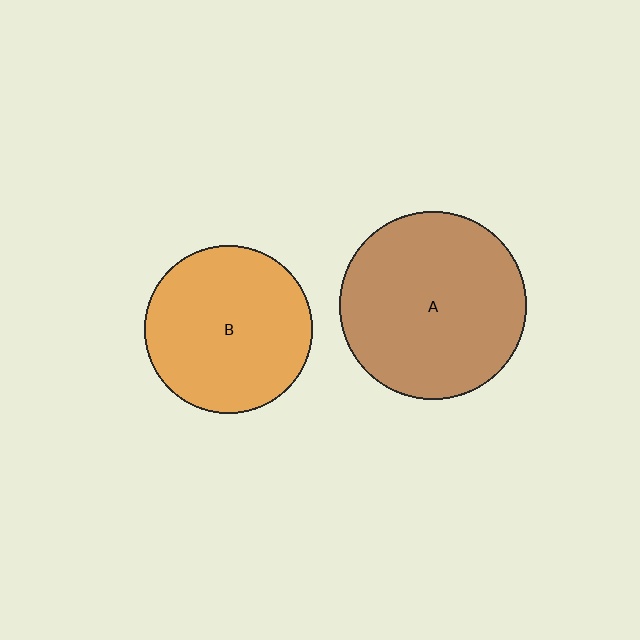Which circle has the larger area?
Circle A (brown).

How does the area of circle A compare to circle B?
Approximately 1.2 times.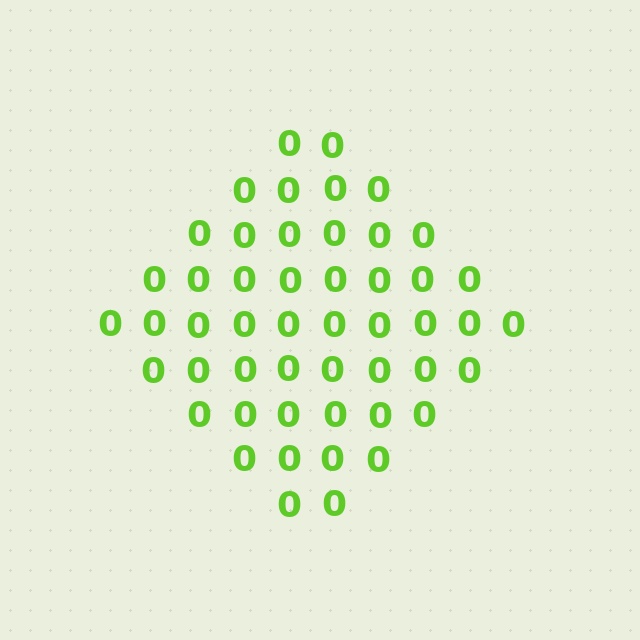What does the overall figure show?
The overall figure shows a diamond.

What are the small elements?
The small elements are digit 0's.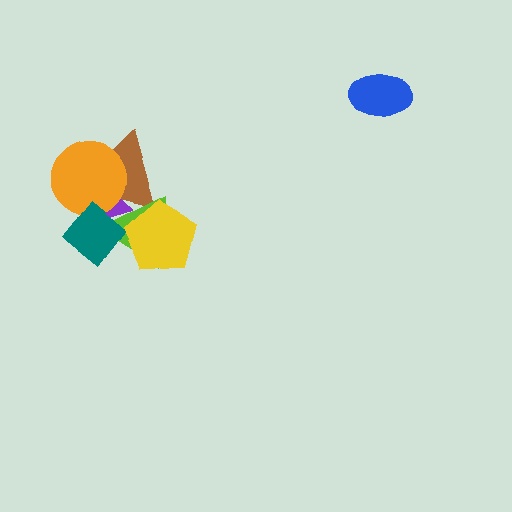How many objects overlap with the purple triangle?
4 objects overlap with the purple triangle.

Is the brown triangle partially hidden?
Yes, it is partially covered by another shape.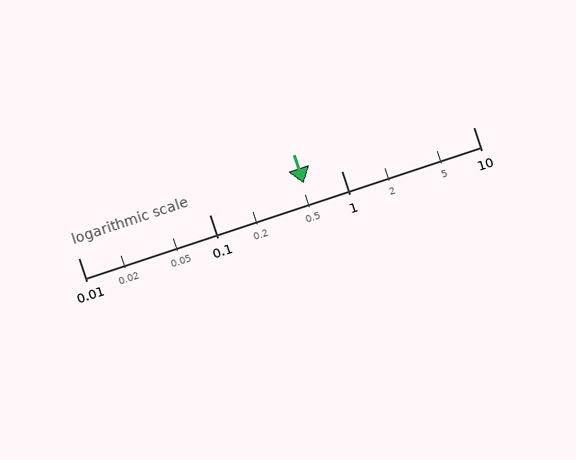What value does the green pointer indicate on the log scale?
The pointer indicates approximately 0.52.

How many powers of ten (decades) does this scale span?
The scale spans 3 decades, from 0.01 to 10.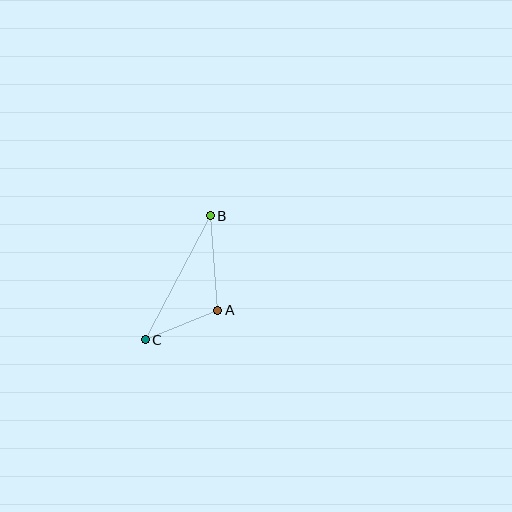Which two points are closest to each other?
Points A and C are closest to each other.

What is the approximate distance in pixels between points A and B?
The distance between A and B is approximately 95 pixels.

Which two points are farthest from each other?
Points B and C are farthest from each other.